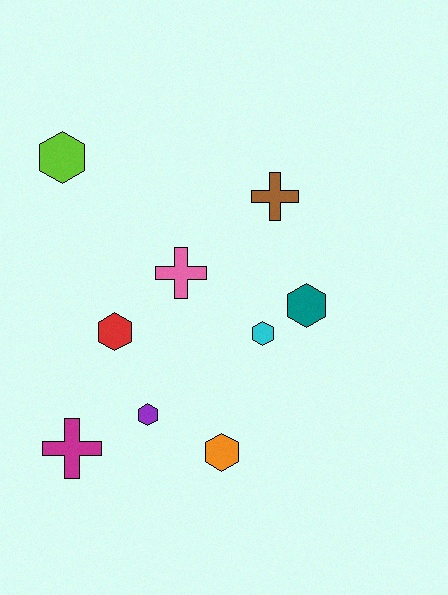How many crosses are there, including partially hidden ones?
There are 3 crosses.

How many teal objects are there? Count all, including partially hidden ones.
There is 1 teal object.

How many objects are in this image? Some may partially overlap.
There are 9 objects.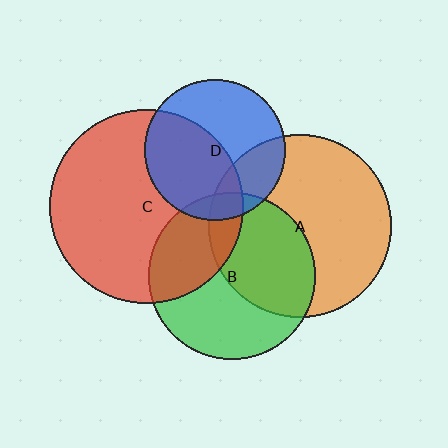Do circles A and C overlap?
Yes.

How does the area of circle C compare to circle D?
Approximately 1.9 times.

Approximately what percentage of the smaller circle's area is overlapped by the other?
Approximately 10%.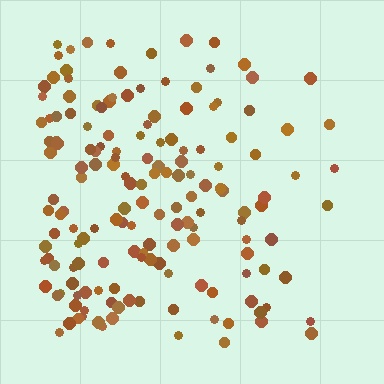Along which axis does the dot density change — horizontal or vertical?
Horizontal.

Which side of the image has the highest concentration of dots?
The left.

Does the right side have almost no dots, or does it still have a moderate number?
Still a moderate number, just noticeably fewer than the left.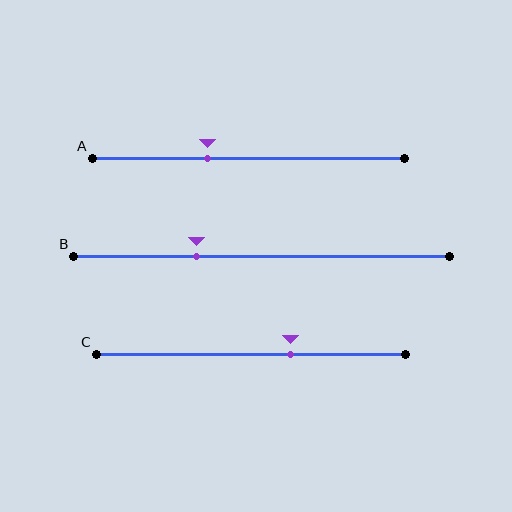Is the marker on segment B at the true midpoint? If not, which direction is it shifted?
No, the marker on segment B is shifted to the left by about 17% of the segment length.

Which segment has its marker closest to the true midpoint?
Segment C has its marker closest to the true midpoint.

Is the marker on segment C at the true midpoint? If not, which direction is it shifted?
No, the marker on segment C is shifted to the right by about 13% of the segment length.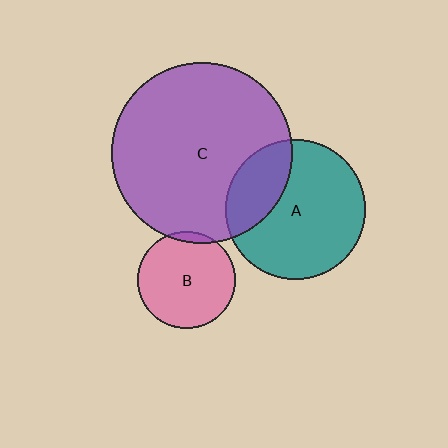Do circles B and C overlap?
Yes.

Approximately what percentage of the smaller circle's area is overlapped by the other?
Approximately 5%.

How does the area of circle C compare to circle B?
Approximately 3.5 times.